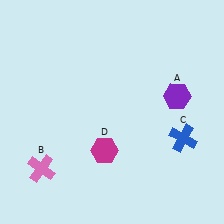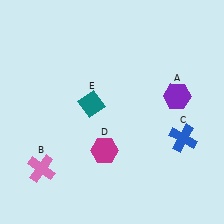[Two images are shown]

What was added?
A teal diamond (E) was added in Image 2.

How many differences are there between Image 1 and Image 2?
There is 1 difference between the two images.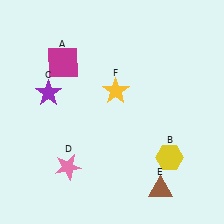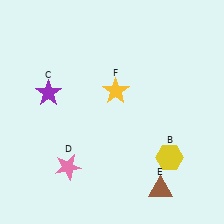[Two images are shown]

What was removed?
The magenta square (A) was removed in Image 2.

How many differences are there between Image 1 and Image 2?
There is 1 difference between the two images.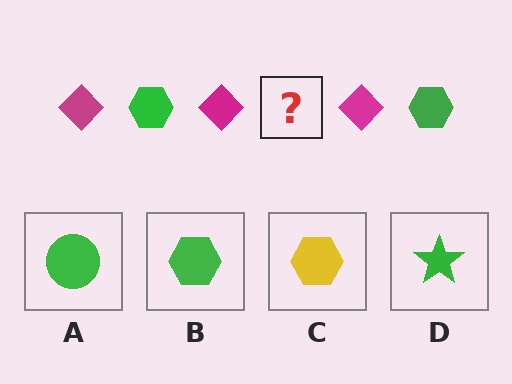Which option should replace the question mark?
Option B.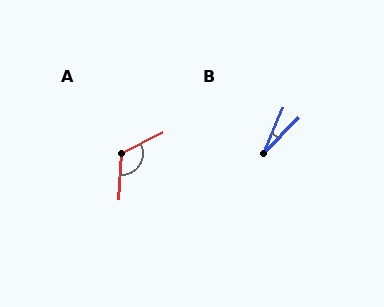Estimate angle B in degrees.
Approximately 21 degrees.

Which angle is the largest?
A, at approximately 120 degrees.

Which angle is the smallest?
B, at approximately 21 degrees.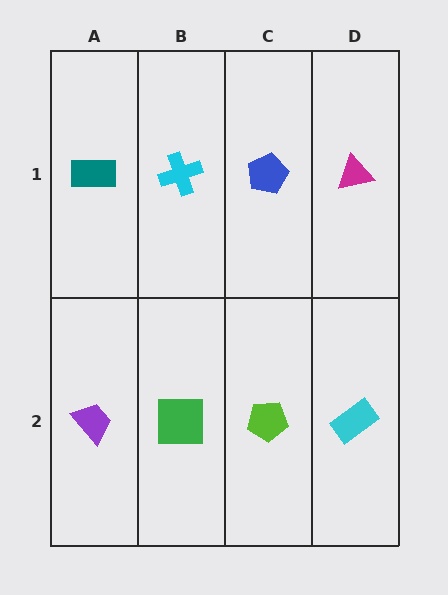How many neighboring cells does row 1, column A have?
2.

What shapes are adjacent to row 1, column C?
A lime pentagon (row 2, column C), a cyan cross (row 1, column B), a magenta triangle (row 1, column D).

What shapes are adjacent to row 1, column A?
A purple trapezoid (row 2, column A), a cyan cross (row 1, column B).